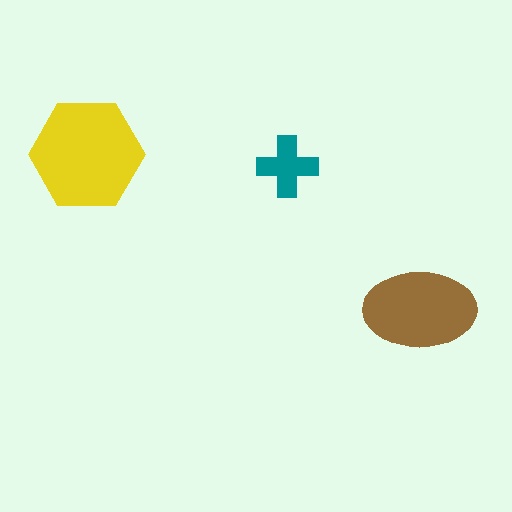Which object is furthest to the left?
The yellow hexagon is leftmost.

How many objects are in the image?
There are 3 objects in the image.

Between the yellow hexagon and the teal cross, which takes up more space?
The yellow hexagon.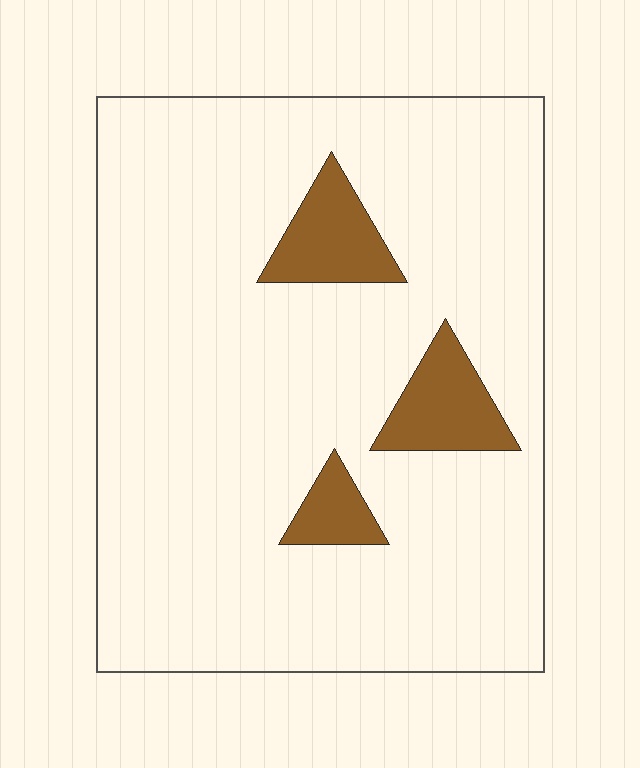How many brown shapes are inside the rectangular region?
3.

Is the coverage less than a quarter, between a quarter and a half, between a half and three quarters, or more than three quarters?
Less than a quarter.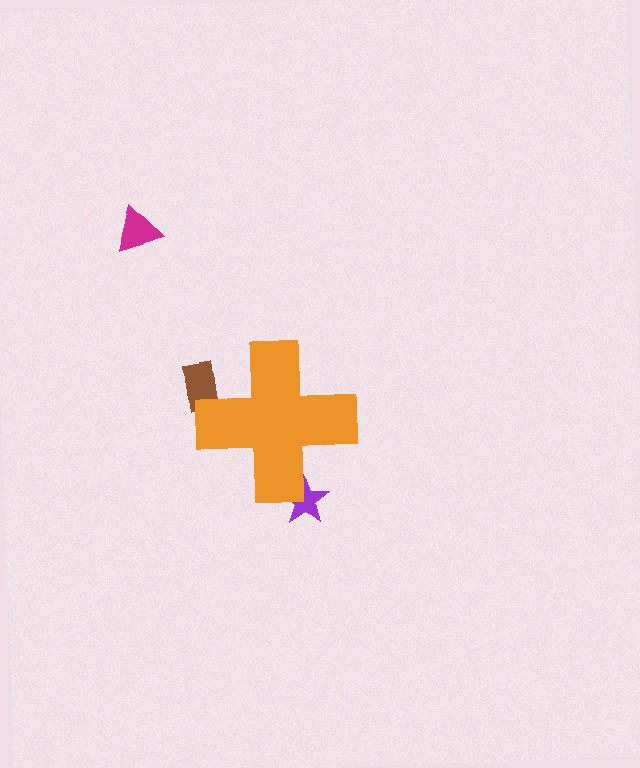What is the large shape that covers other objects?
An orange cross.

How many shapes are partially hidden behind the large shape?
2 shapes are partially hidden.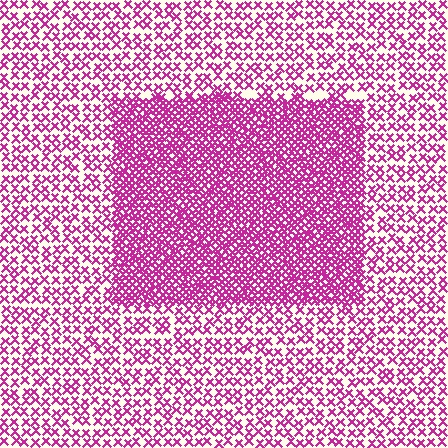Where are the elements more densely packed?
The elements are more densely packed inside the rectangle boundary.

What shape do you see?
I see a rectangle.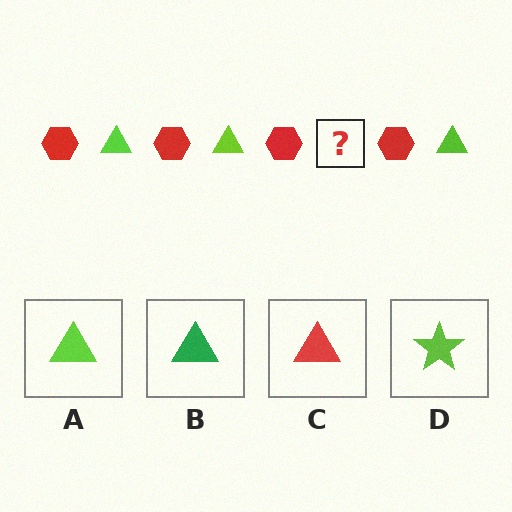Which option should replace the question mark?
Option A.